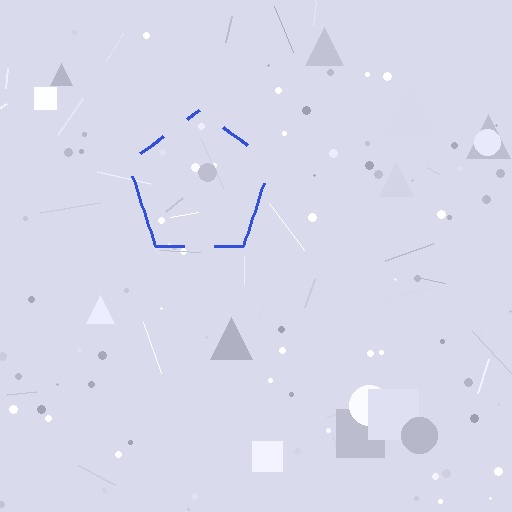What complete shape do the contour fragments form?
The contour fragments form a pentagon.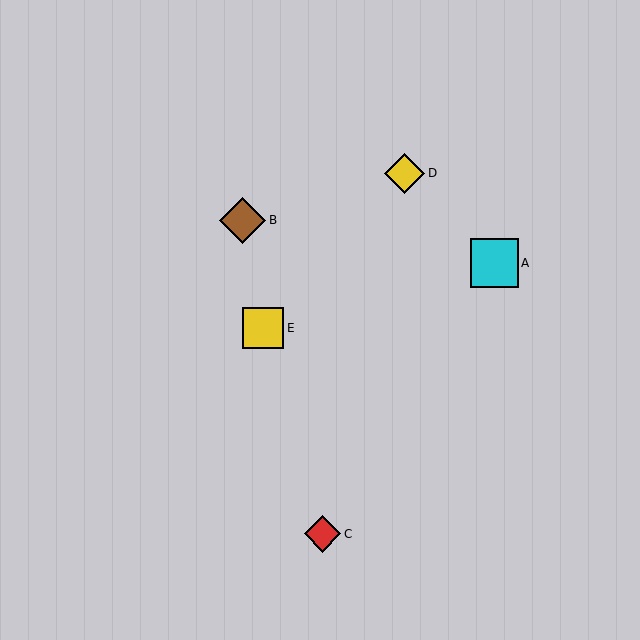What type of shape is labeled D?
Shape D is a yellow diamond.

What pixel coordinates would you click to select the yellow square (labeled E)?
Click at (263, 328) to select the yellow square E.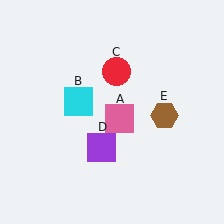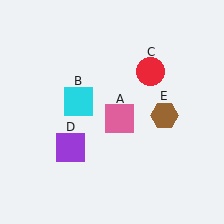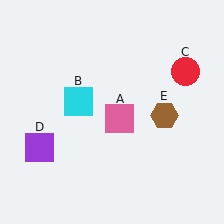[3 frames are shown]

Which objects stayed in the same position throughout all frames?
Pink square (object A) and cyan square (object B) and brown hexagon (object E) remained stationary.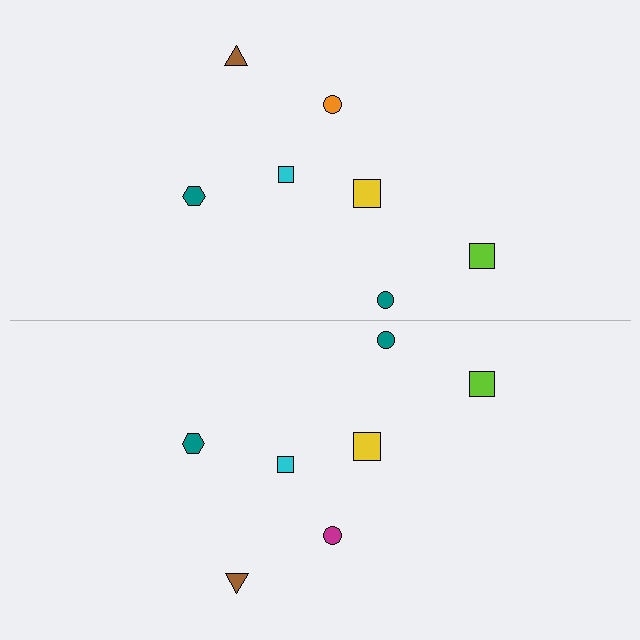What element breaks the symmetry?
The magenta circle on the bottom side breaks the symmetry — its mirror counterpart is orange.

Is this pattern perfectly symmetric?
No, the pattern is not perfectly symmetric. The magenta circle on the bottom side breaks the symmetry — its mirror counterpart is orange.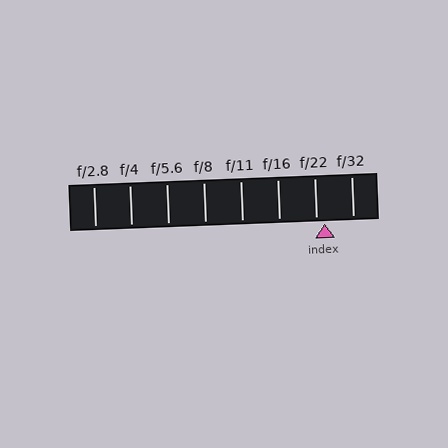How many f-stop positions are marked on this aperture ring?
There are 8 f-stop positions marked.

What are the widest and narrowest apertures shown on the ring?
The widest aperture shown is f/2.8 and the narrowest is f/32.